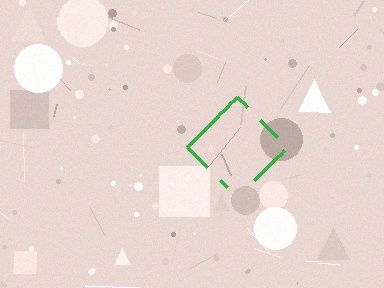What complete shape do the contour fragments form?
The contour fragments form a diamond.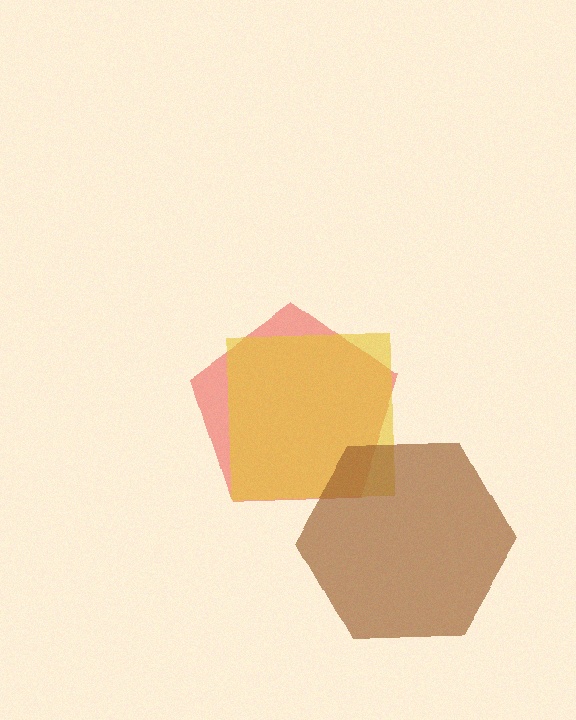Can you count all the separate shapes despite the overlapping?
Yes, there are 3 separate shapes.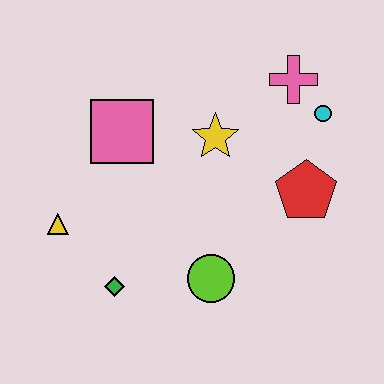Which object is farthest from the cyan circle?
The yellow triangle is farthest from the cyan circle.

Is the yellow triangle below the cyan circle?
Yes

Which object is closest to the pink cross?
The cyan circle is closest to the pink cross.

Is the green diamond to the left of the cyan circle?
Yes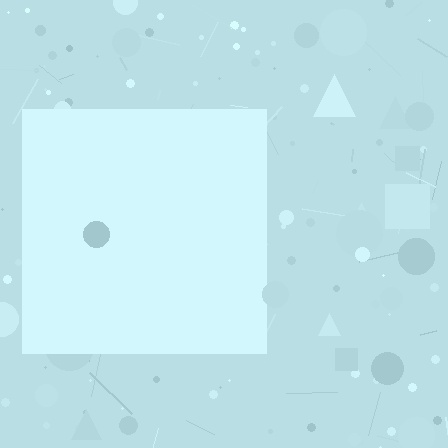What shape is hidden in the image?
A square is hidden in the image.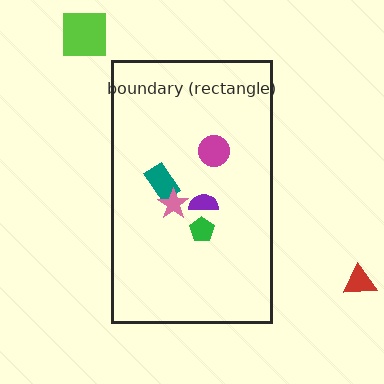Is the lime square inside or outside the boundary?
Outside.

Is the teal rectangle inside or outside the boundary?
Inside.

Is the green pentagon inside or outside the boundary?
Inside.